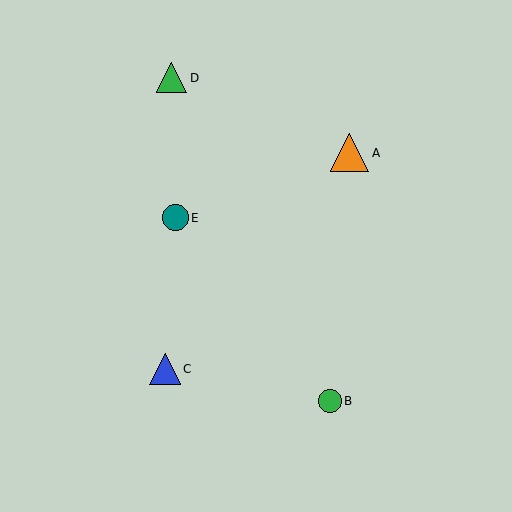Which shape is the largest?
The orange triangle (labeled A) is the largest.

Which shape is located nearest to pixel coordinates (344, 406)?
The green circle (labeled B) at (330, 401) is nearest to that location.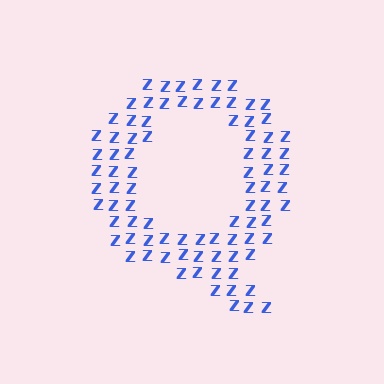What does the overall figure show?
The overall figure shows the letter Q.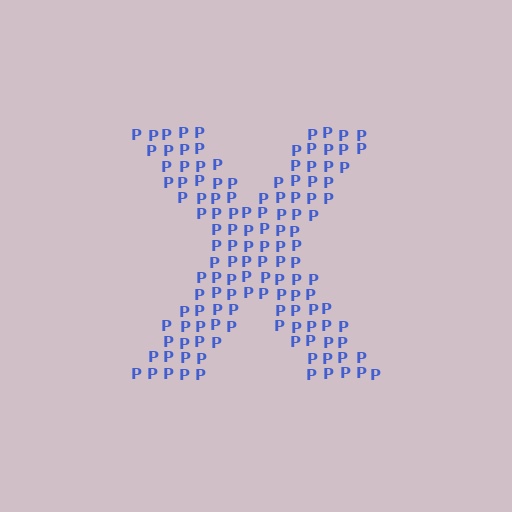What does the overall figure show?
The overall figure shows the letter X.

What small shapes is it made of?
It is made of small letter P's.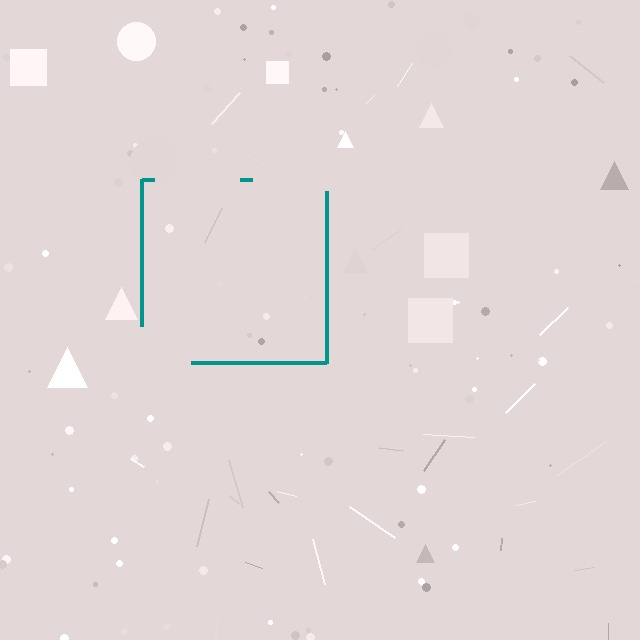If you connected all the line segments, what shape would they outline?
They would outline a square.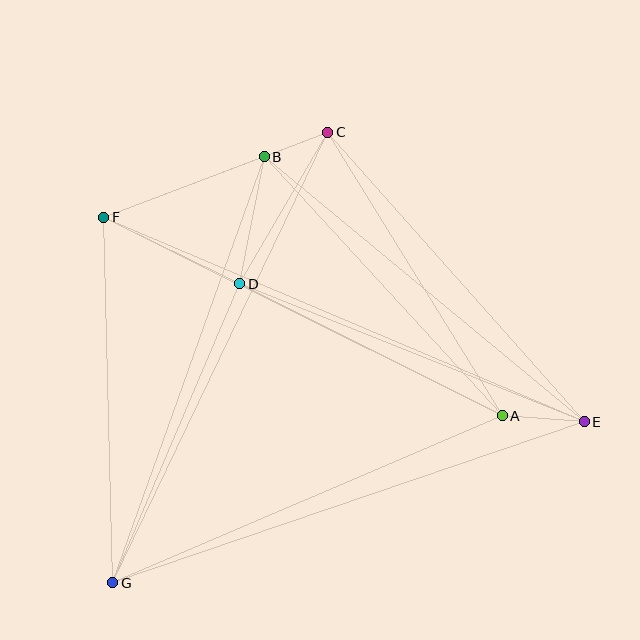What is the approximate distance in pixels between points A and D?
The distance between A and D is approximately 294 pixels.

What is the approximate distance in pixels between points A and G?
The distance between A and G is approximately 424 pixels.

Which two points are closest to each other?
Points B and C are closest to each other.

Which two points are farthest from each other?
Points E and F are farthest from each other.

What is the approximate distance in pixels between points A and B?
The distance between A and B is approximately 352 pixels.